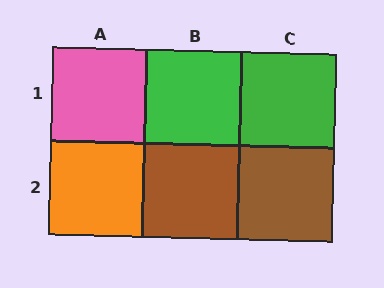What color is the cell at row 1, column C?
Green.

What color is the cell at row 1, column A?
Pink.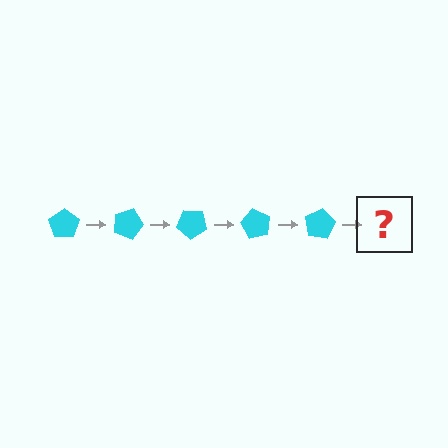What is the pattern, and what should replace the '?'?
The pattern is that the pentagon rotates 20 degrees each step. The '?' should be a cyan pentagon rotated 100 degrees.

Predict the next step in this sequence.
The next step is a cyan pentagon rotated 100 degrees.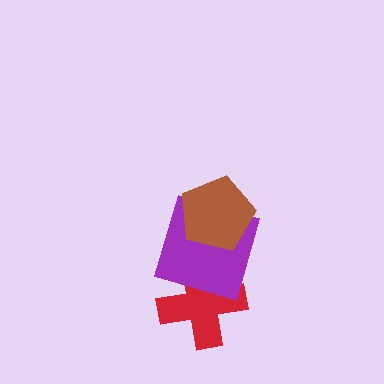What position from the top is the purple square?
The purple square is 2nd from the top.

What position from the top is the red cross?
The red cross is 3rd from the top.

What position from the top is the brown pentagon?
The brown pentagon is 1st from the top.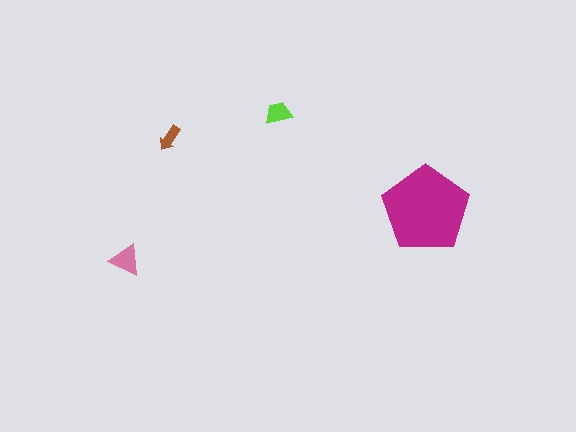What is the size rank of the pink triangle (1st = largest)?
2nd.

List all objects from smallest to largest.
The brown arrow, the lime trapezoid, the pink triangle, the magenta pentagon.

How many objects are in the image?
There are 4 objects in the image.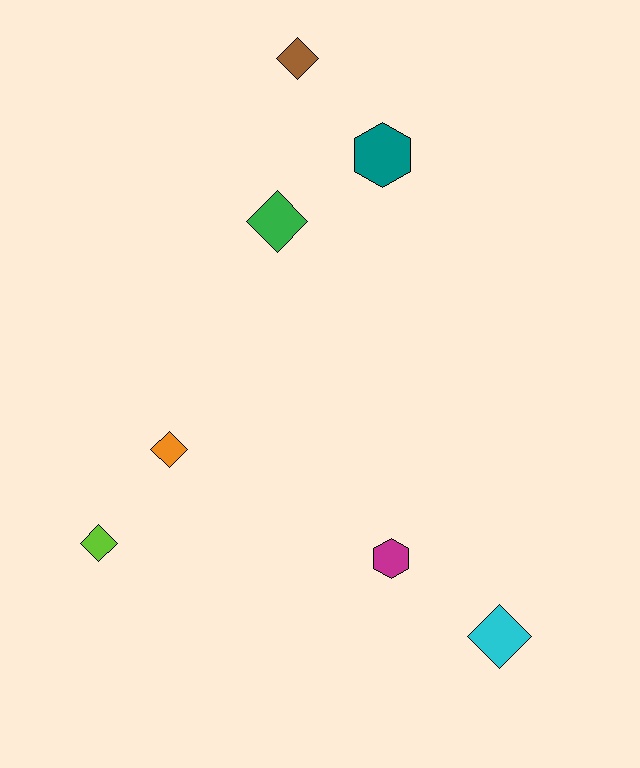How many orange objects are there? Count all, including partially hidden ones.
There is 1 orange object.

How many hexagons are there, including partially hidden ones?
There are 2 hexagons.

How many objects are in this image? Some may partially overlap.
There are 7 objects.